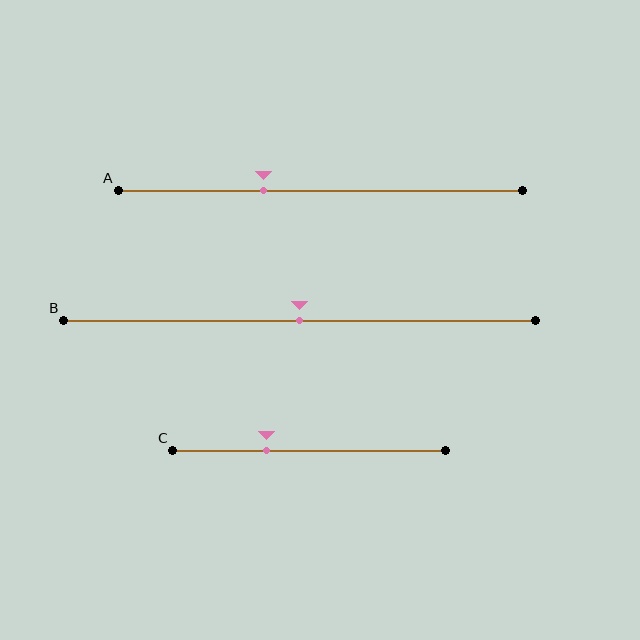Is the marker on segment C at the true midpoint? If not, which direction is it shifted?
No, the marker on segment C is shifted to the left by about 16% of the segment length.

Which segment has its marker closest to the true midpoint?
Segment B has its marker closest to the true midpoint.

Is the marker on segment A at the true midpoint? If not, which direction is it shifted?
No, the marker on segment A is shifted to the left by about 14% of the segment length.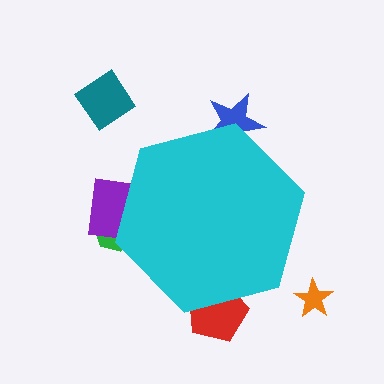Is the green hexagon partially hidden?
Yes, the green hexagon is partially hidden behind the cyan hexagon.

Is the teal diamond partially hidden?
No, the teal diamond is fully visible.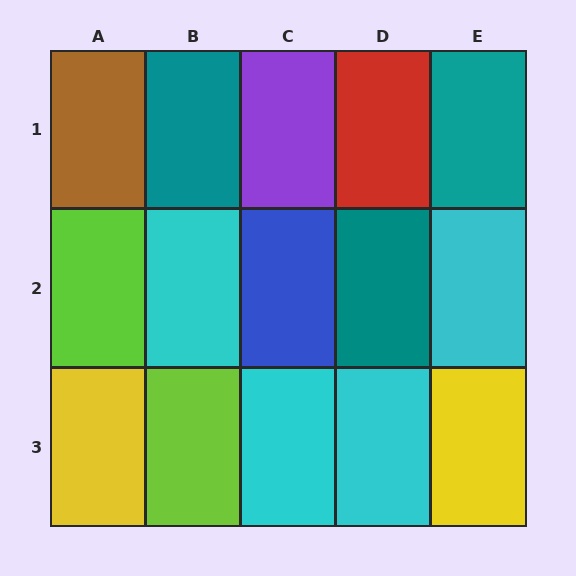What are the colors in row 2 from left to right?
Lime, cyan, blue, teal, cyan.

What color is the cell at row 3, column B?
Lime.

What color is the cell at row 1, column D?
Red.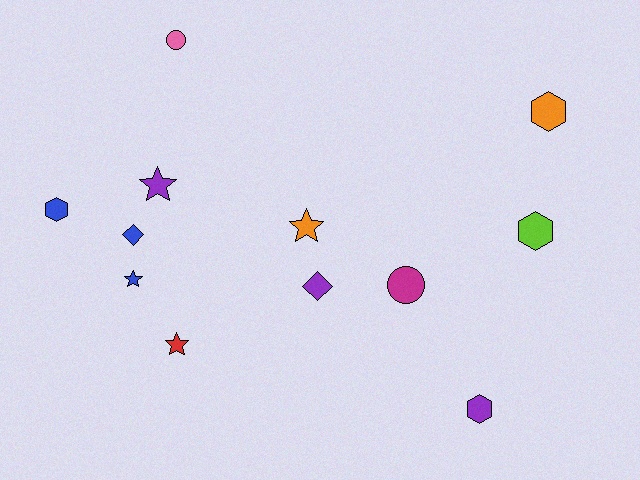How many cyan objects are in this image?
There are no cyan objects.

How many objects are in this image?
There are 12 objects.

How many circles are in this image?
There are 2 circles.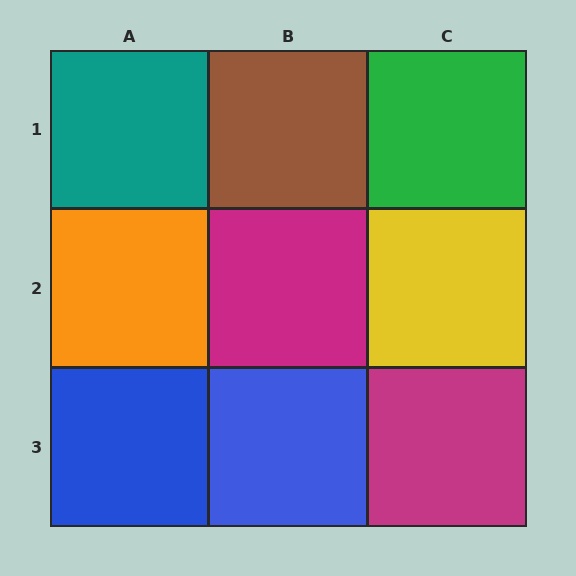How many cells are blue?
2 cells are blue.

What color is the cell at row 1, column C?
Green.